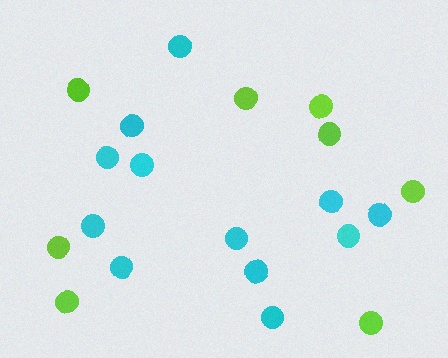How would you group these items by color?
There are 2 groups: one group of lime circles (8) and one group of cyan circles (12).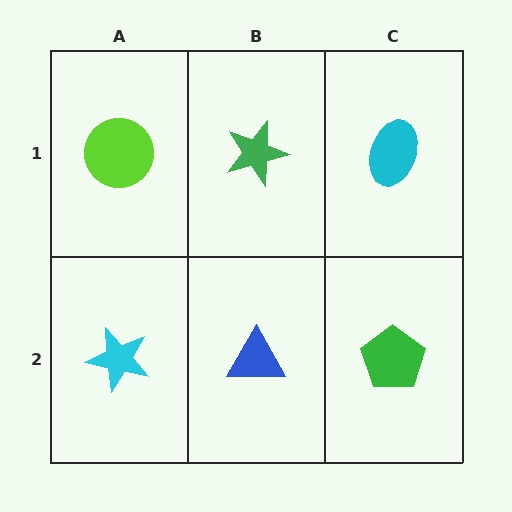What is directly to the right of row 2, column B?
A green pentagon.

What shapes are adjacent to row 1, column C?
A green pentagon (row 2, column C), a green star (row 1, column B).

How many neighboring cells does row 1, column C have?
2.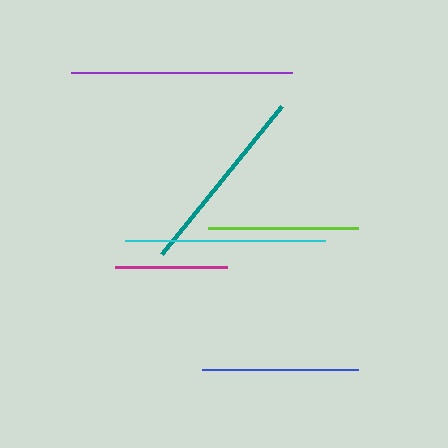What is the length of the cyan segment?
The cyan segment is approximately 200 pixels long.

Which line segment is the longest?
The purple line is the longest at approximately 220 pixels.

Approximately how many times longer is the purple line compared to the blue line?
The purple line is approximately 1.4 times the length of the blue line.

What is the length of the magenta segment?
The magenta segment is approximately 112 pixels long.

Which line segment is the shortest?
The magenta line is the shortest at approximately 112 pixels.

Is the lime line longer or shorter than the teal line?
The teal line is longer than the lime line.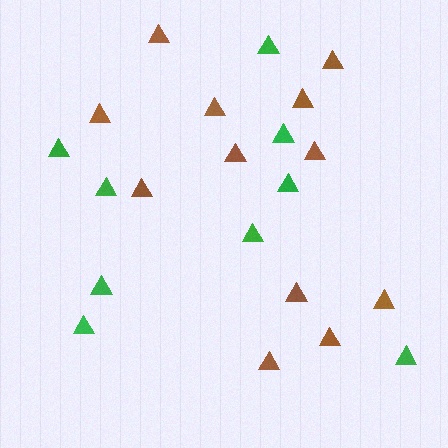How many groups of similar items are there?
There are 2 groups: one group of brown triangles (12) and one group of green triangles (9).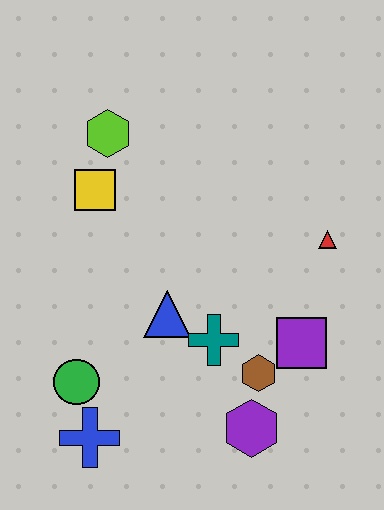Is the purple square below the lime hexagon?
Yes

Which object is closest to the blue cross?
The green circle is closest to the blue cross.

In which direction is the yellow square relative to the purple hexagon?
The yellow square is above the purple hexagon.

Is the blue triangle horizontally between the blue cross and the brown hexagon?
Yes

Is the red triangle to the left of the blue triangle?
No